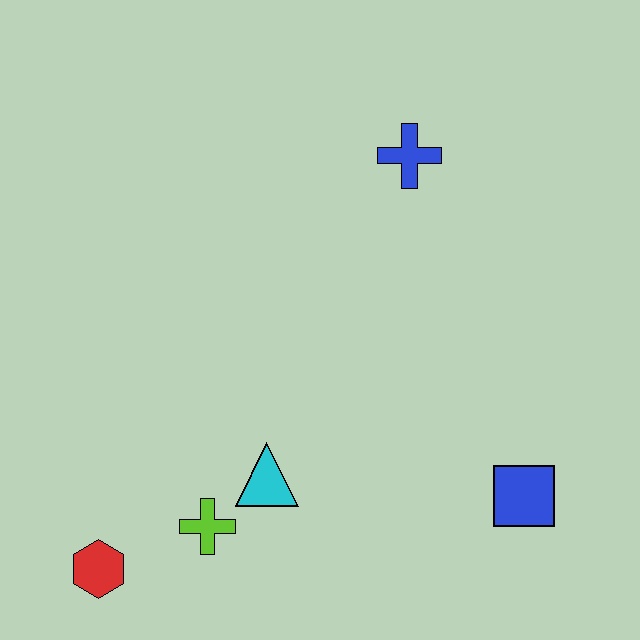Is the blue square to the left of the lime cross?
No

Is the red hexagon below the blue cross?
Yes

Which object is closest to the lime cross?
The cyan triangle is closest to the lime cross.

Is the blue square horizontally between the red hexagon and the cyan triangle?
No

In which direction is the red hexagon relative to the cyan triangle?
The red hexagon is to the left of the cyan triangle.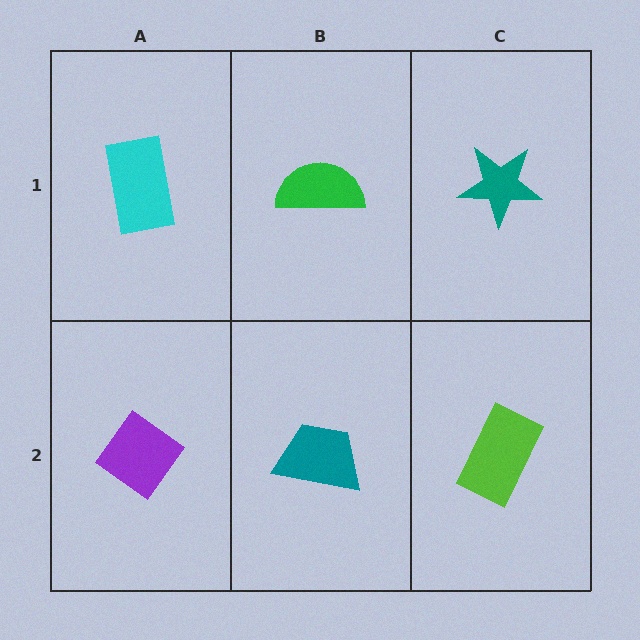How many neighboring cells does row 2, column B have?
3.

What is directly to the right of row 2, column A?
A teal trapezoid.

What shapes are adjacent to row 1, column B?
A teal trapezoid (row 2, column B), a cyan rectangle (row 1, column A), a teal star (row 1, column C).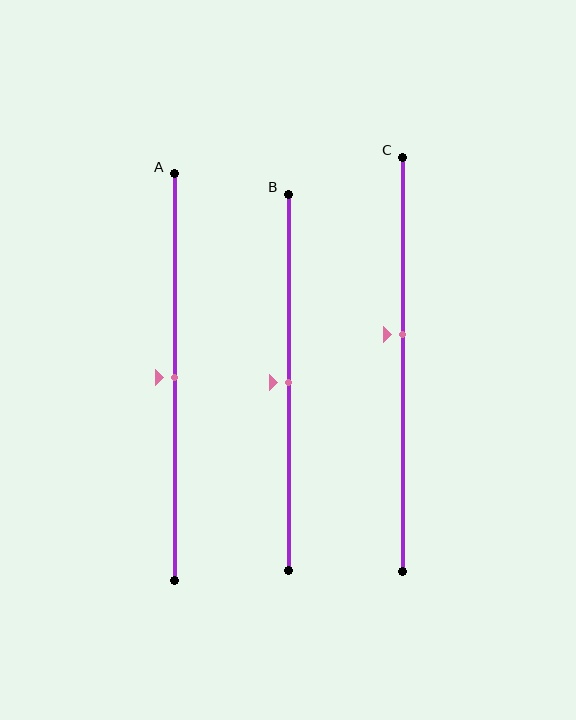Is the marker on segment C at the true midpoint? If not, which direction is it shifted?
No, the marker on segment C is shifted upward by about 7% of the segment length.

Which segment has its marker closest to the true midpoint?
Segment A has its marker closest to the true midpoint.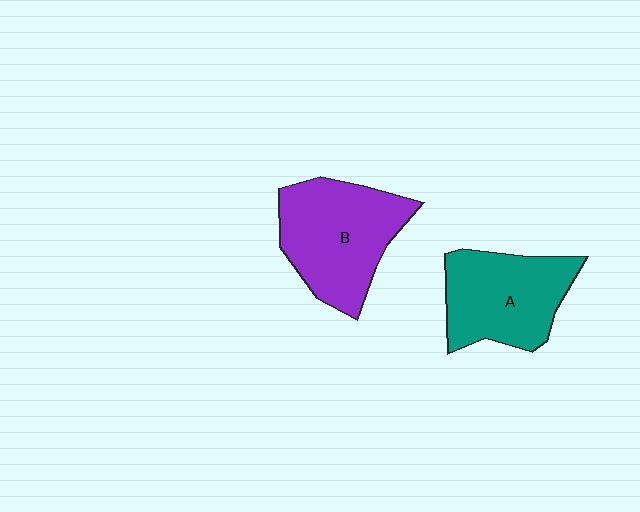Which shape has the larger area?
Shape B (purple).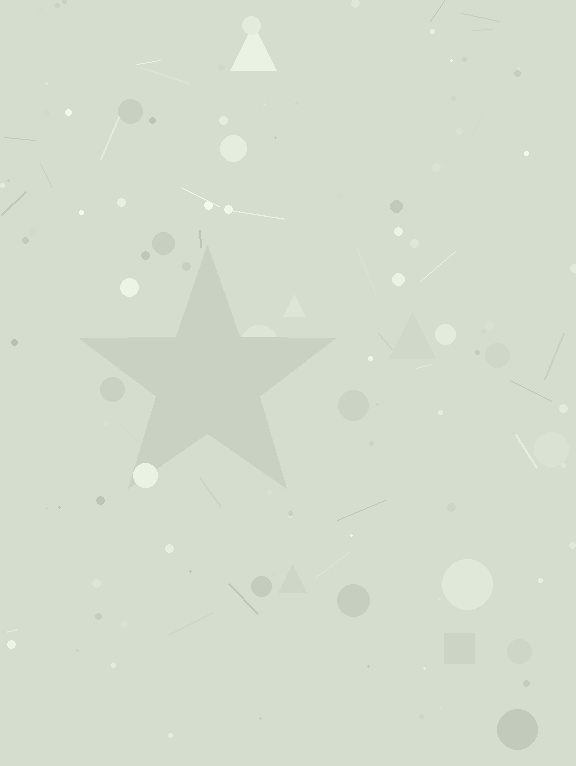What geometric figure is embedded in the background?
A star is embedded in the background.